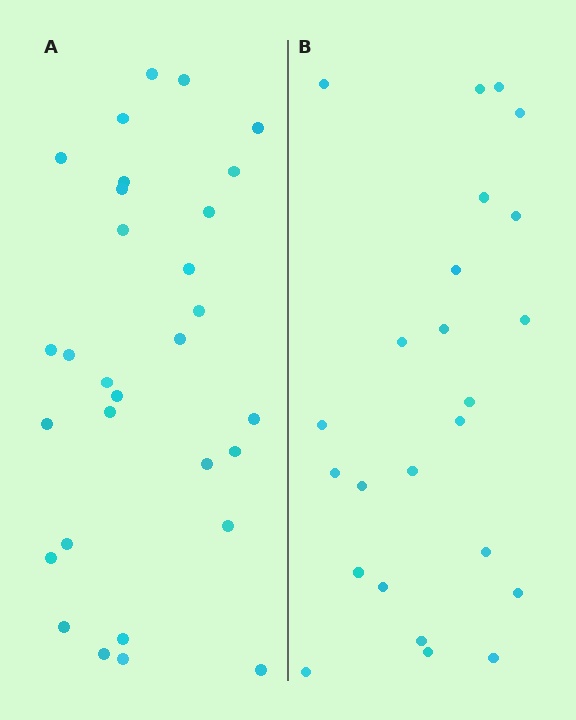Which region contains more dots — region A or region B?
Region A (the left region) has more dots.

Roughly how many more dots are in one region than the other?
Region A has about 6 more dots than region B.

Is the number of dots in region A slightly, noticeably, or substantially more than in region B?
Region A has noticeably more, but not dramatically so. The ratio is roughly 1.2 to 1.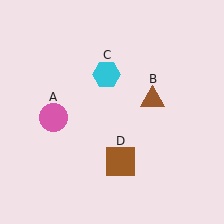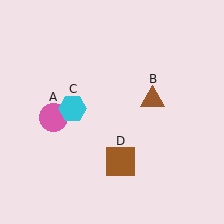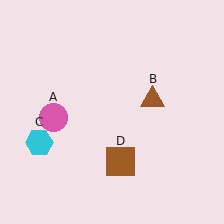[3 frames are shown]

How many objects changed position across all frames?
1 object changed position: cyan hexagon (object C).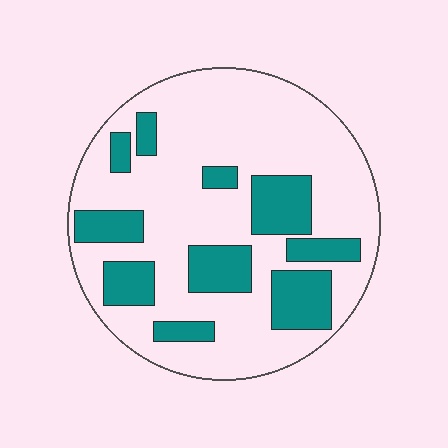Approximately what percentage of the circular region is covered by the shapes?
Approximately 25%.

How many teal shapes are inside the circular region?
10.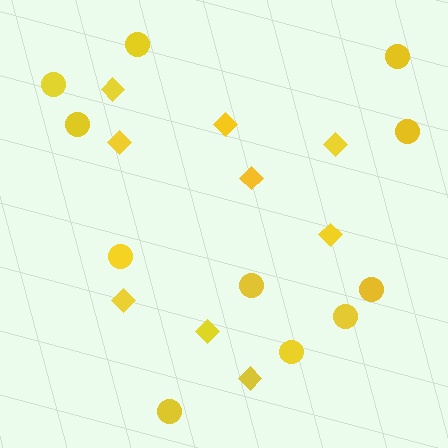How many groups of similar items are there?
There are 2 groups: one group of diamonds (9) and one group of circles (11).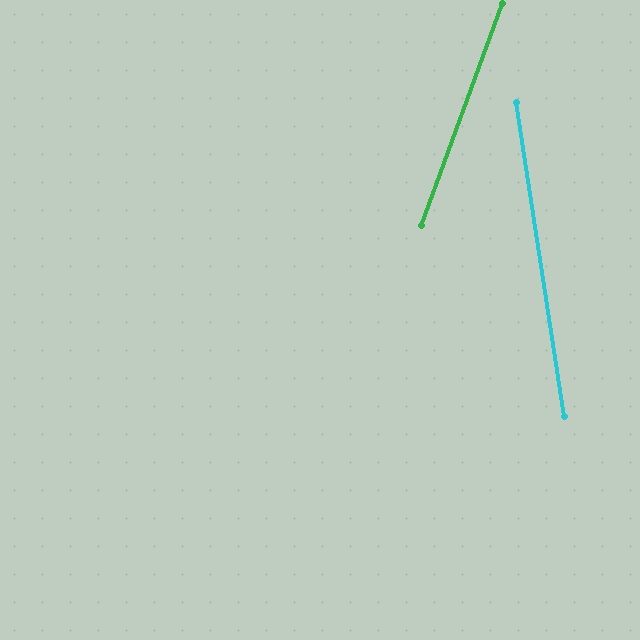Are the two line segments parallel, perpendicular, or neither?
Neither parallel nor perpendicular — they differ by about 29°.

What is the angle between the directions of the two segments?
Approximately 29 degrees.